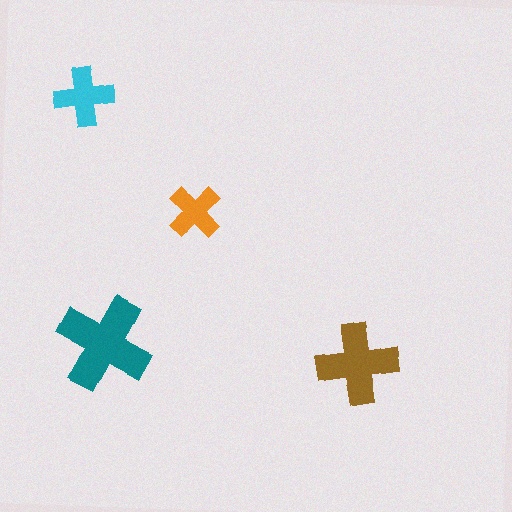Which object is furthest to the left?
The cyan cross is leftmost.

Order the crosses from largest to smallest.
the teal one, the brown one, the cyan one, the orange one.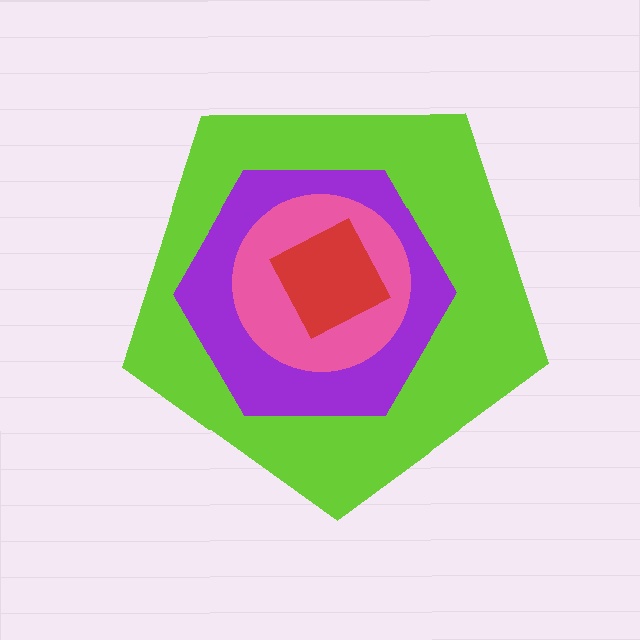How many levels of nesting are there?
4.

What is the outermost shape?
The lime pentagon.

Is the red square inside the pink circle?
Yes.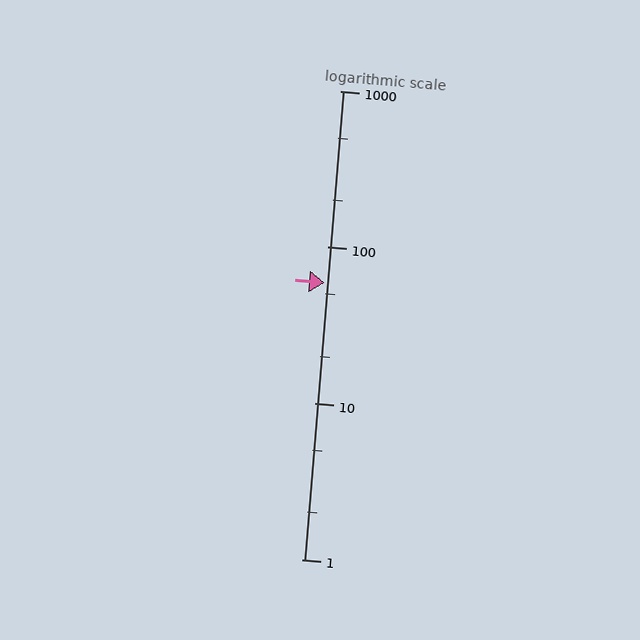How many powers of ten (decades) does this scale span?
The scale spans 3 decades, from 1 to 1000.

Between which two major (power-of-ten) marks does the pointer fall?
The pointer is between 10 and 100.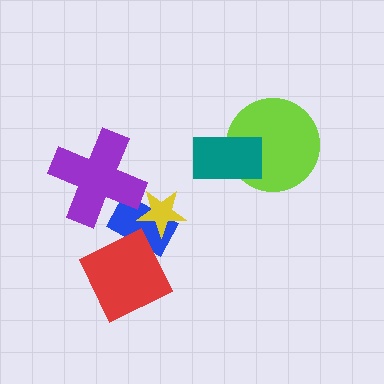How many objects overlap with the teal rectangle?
1 object overlaps with the teal rectangle.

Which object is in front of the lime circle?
The teal rectangle is in front of the lime circle.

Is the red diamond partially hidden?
No, no other shape covers it.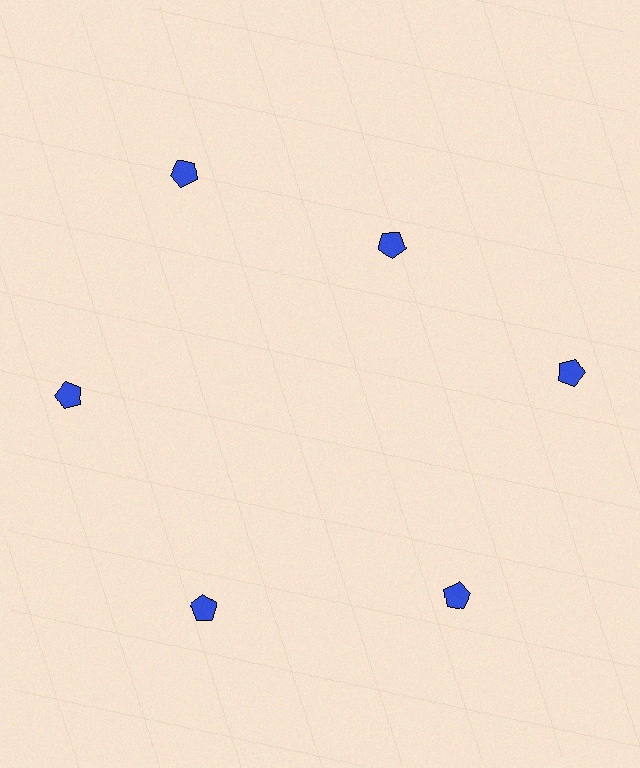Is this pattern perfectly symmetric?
No. The 6 blue pentagons are arranged in a ring, but one element near the 1 o'clock position is pulled inward toward the center, breaking the 6-fold rotational symmetry.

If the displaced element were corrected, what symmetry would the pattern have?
It would have 6-fold rotational symmetry — the pattern would map onto itself every 60 degrees.